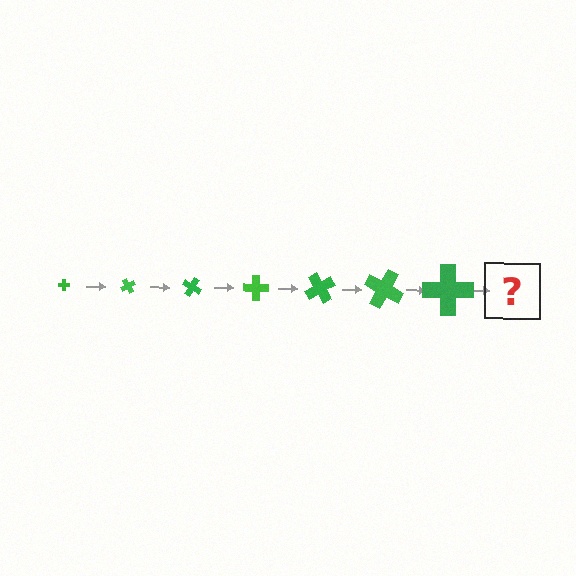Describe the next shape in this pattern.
It should be a cross, larger than the previous one and rotated 420 degrees from the start.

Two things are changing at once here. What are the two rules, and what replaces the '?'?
The two rules are that the cross grows larger each step and it rotates 60 degrees each step. The '?' should be a cross, larger than the previous one and rotated 420 degrees from the start.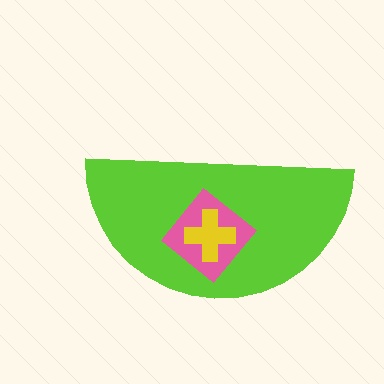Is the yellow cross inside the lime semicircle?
Yes.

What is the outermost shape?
The lime semicircle.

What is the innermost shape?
The yellow cross.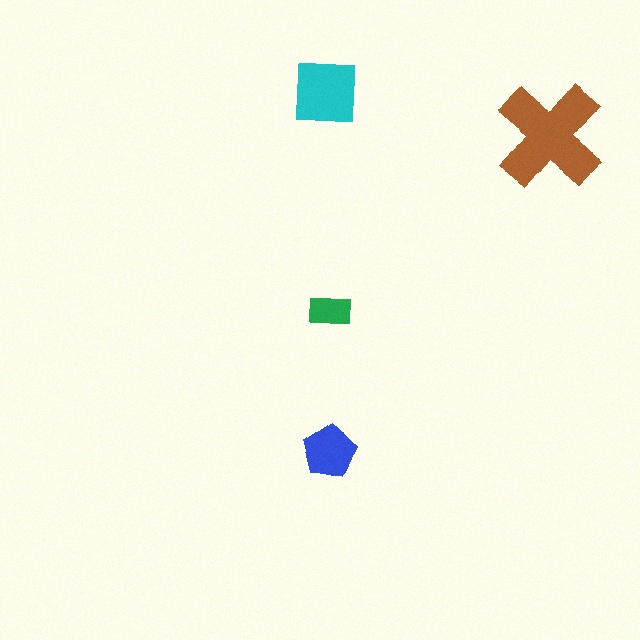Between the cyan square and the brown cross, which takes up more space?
The brown cross.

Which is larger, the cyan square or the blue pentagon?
The cyan square.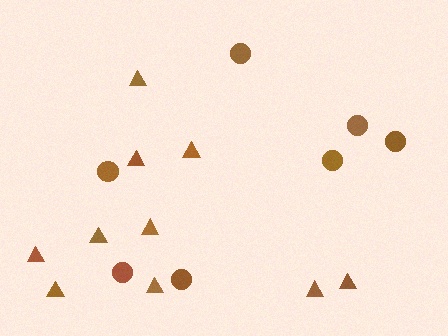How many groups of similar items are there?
There are 2 groups: one group of circles (7) and one group of triangles (10).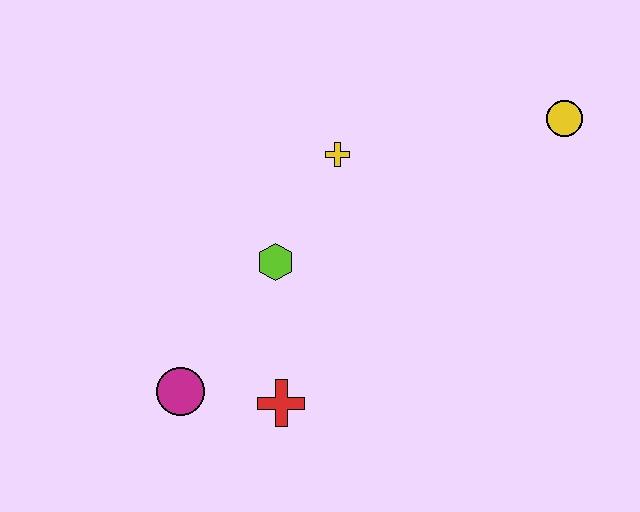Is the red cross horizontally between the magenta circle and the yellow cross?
Yes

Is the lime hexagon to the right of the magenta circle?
Yes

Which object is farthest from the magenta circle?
The yellow circle is farthest from the magenta circle.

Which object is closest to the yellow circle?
The yellow cross is closest to the yellow circle.